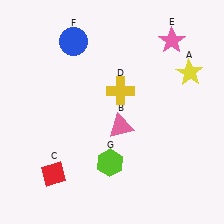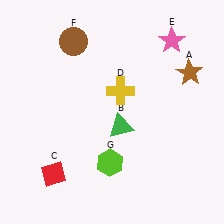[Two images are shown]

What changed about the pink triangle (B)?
In Image 1, B is pink. In Image 2, it changed to green.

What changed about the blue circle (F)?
In Image 1, F is blue. In Image 2, it changed to brown.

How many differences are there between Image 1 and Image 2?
There are 3 differences between the two images.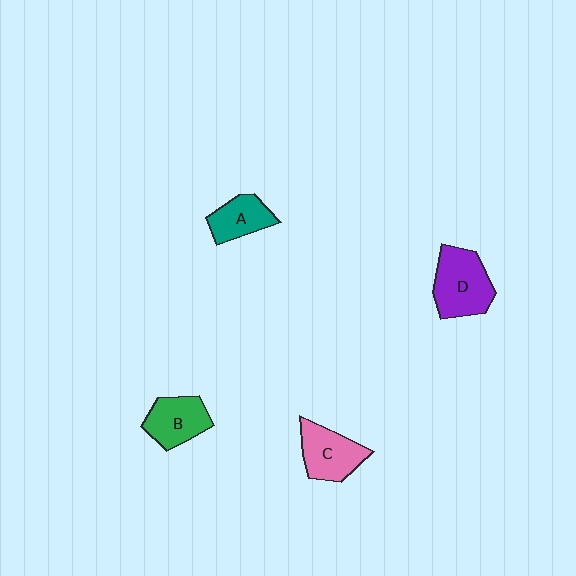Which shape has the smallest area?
Shape A (teal).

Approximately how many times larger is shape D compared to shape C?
Approximately 1.2 times.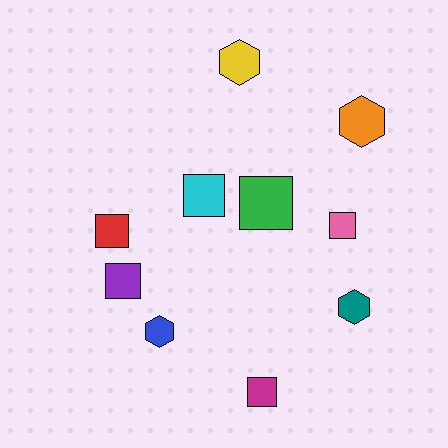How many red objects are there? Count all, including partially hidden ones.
There is 1 red object.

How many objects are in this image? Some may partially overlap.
There are 10 objects.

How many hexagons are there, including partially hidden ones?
There are 4 hexagons.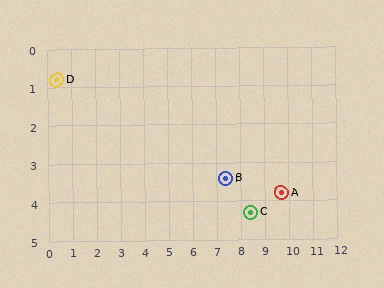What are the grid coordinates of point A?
Point A is at approximately (9.7, 3.8).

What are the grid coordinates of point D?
Point D is at approximately (0.4, 0.8).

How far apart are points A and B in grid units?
Points A and B are about 2.3 grid units apart.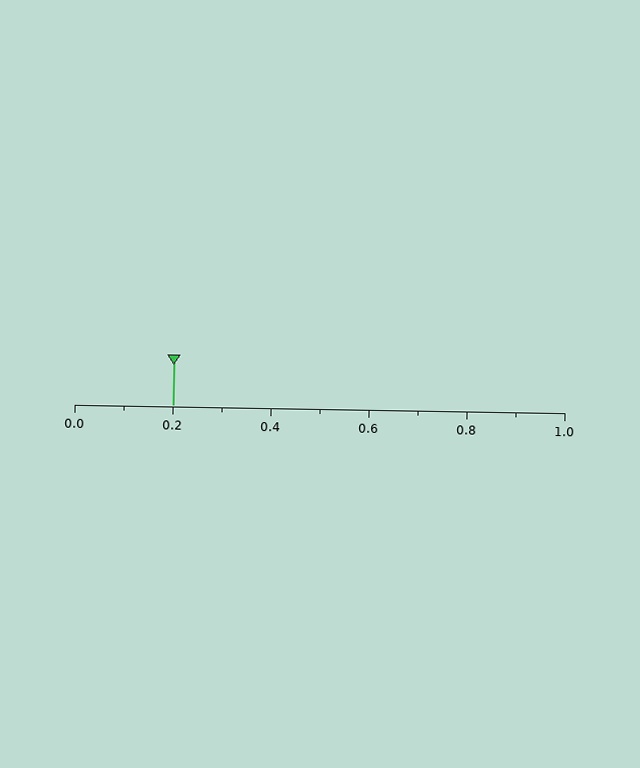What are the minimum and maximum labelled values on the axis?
The axis runs from 0.0 to 1.0.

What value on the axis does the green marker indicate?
The marker indicates approximately 0.2.